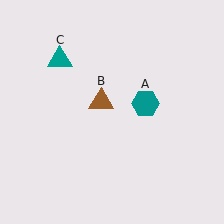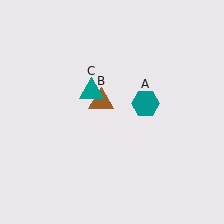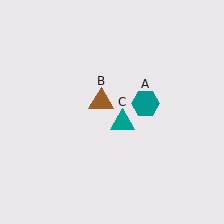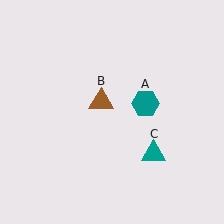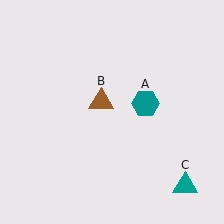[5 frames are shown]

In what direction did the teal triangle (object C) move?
The teal triangle (object C) moved down and to the right.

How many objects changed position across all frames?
1 object changed position: teal triangle (object C).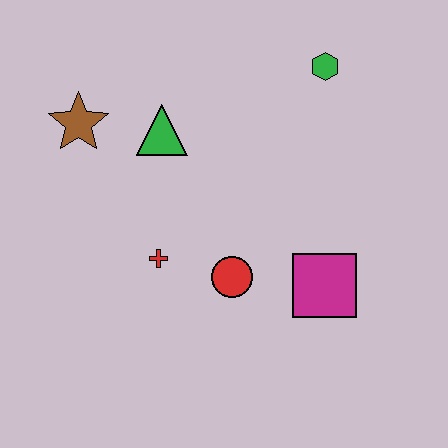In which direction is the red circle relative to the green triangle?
The red circle is below the green triangle.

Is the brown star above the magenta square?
Yes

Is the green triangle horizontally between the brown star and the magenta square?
Yes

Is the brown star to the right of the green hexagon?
No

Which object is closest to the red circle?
The red cross is closest to the red circle.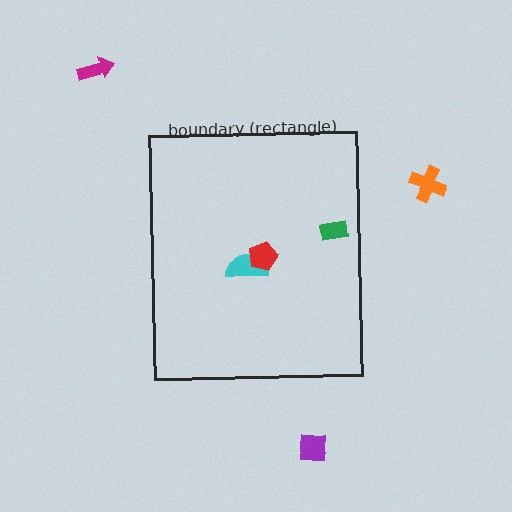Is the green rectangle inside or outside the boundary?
Inside.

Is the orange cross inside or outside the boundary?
Outside.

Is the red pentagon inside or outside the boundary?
Inside.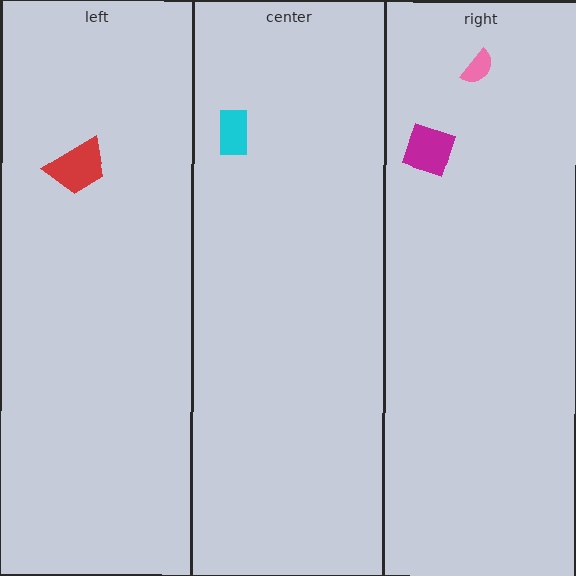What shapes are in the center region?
The cyan rectangle.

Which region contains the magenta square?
The right region.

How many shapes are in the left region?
1.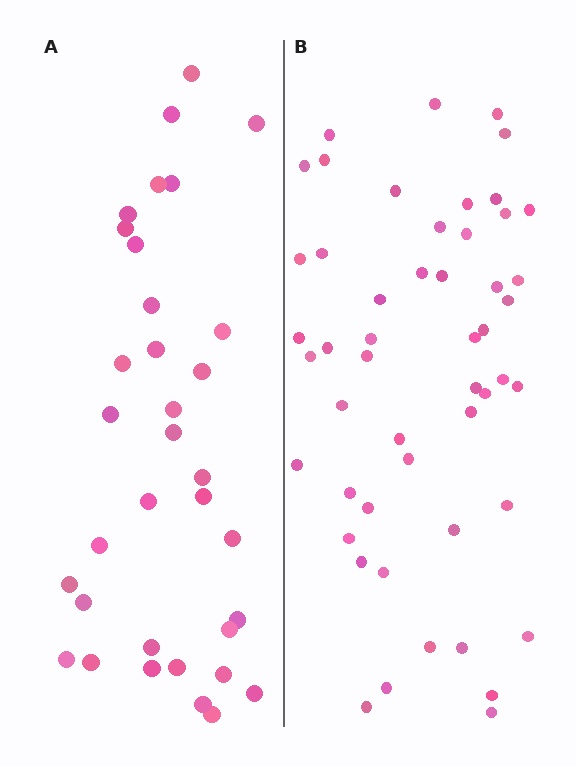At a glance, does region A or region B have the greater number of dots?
Region B (the right region) has more dots.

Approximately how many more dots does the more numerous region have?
Region B has approximately 15 more dots than region A.